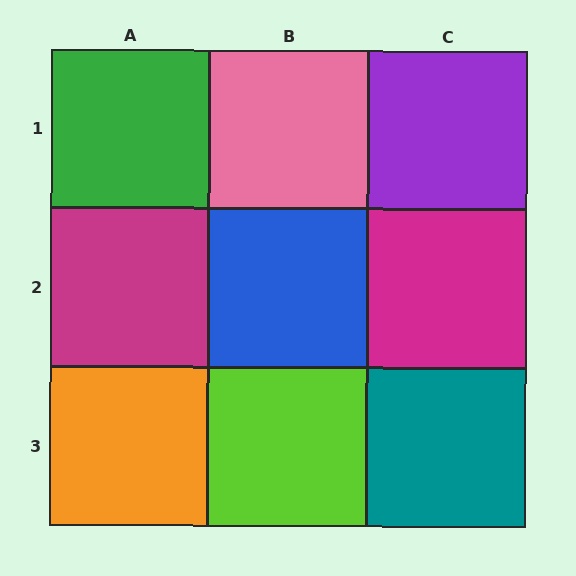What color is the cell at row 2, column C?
Magenta.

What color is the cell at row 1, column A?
Green.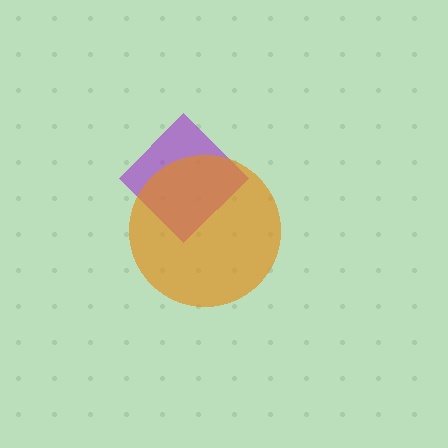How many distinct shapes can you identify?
There are 2 distinct shapes: a purple diamond, an orange circle.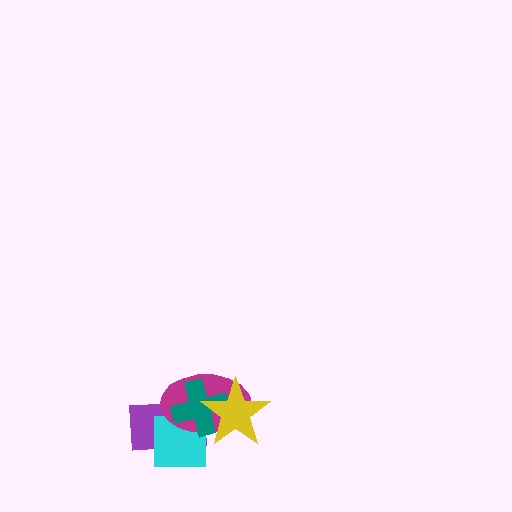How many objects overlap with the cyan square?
3 objects overlap with the cyan square.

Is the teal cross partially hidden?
Yes, it is partially covered by another shape.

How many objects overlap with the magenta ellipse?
4 objects overlap with the magenta ellipse.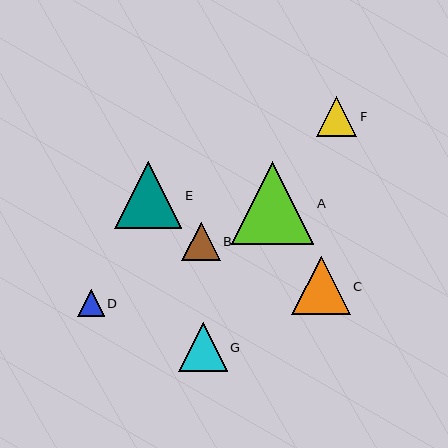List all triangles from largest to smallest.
From largest to smallest: A, E, C, G, F, B, D.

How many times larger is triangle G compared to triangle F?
Triangle G is approximately 1.2 times the size of triangle F.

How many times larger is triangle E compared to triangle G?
Triangle E is approximately 1.4 times the size of triangle G.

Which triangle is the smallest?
Triangle D is the smallest with a size of approximately 26 pixels.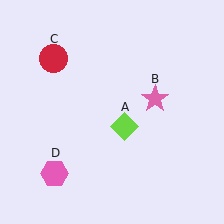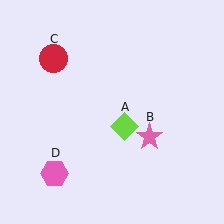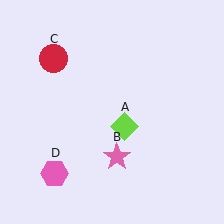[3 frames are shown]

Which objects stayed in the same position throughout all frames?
Lime diamond (object A) and red circle (object C) and pink hexagon (object D) remained stationary.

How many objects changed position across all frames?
1 object changed position: pink star (object B).